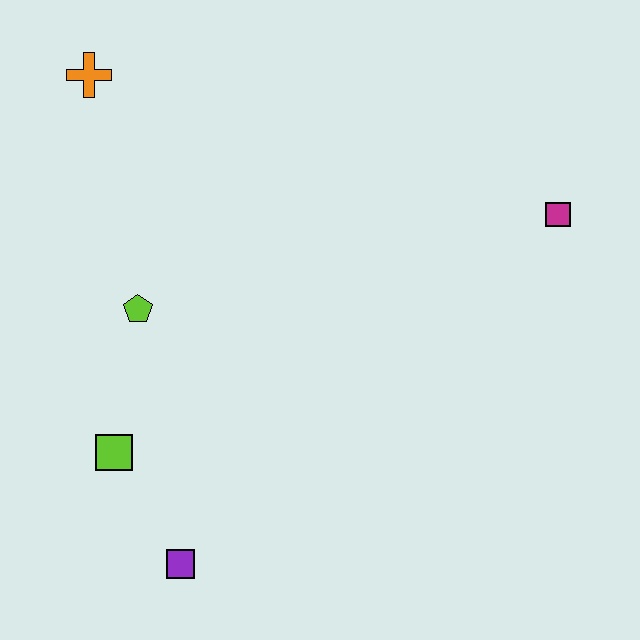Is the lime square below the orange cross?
Yes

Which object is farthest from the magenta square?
The purple square is farthest from the magenta square.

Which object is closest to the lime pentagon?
The lime square is closest to the lime pentagon.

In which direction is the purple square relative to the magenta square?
The purple square is to the left of the magenta square.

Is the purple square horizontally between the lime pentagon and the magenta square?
Yes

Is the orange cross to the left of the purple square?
Yes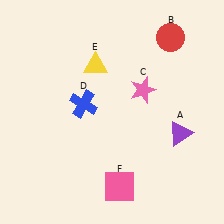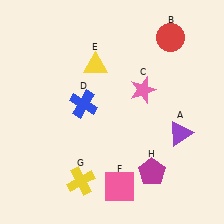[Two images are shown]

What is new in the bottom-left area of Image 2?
A yellow cross (G) was added in the bottom-left area of Image 2.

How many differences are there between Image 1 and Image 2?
There are 2 differences between the two images.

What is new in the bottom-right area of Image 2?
A magenta pentagon (H) was added in the bottom-right area of Image 2.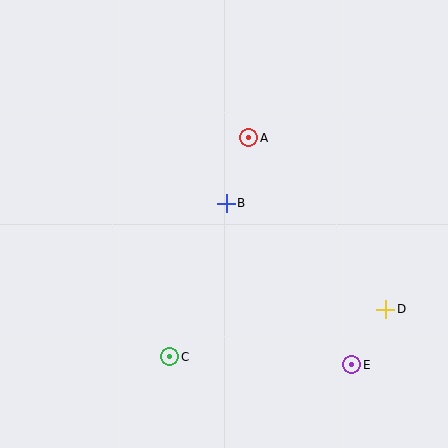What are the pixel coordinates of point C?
Point C is at (170, 357).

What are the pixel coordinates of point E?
Point E is at (352, 365).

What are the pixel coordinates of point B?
Point B is at (226, 203).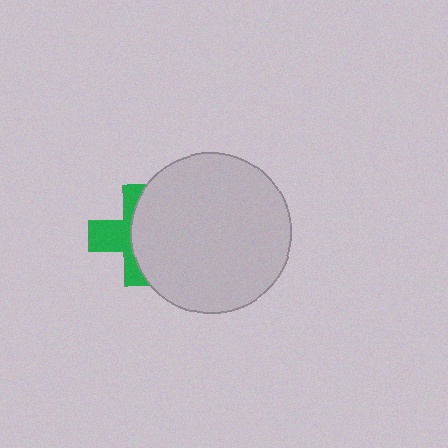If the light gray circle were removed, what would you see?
You would see the complete green cross.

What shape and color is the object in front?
The object in front is a light gray circle.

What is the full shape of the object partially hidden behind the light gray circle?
The partially hidden object is a green cross.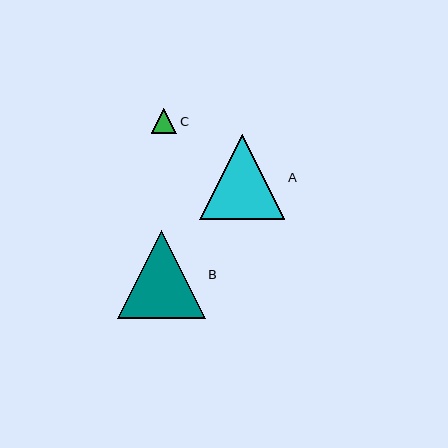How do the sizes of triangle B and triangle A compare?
Triangle B and triangle A are approximately the same size.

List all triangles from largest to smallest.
From largest to smallest: B, A, C.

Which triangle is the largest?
Triangle B is the largest with a size of approximately 88 pixels.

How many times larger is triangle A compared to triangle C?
Triangle A is approximately 3.3 times the size of triangle C.